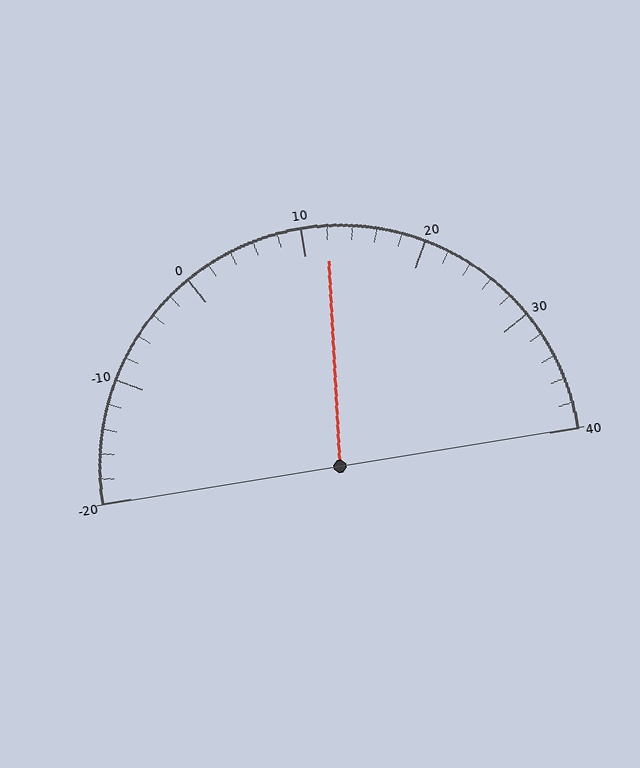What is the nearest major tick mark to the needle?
The nearest major tick mark is 10.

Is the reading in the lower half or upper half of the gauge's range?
The reading is in the upper half of the range (-20 to 40).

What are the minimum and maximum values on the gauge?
The gauge ranges from -20 to 40.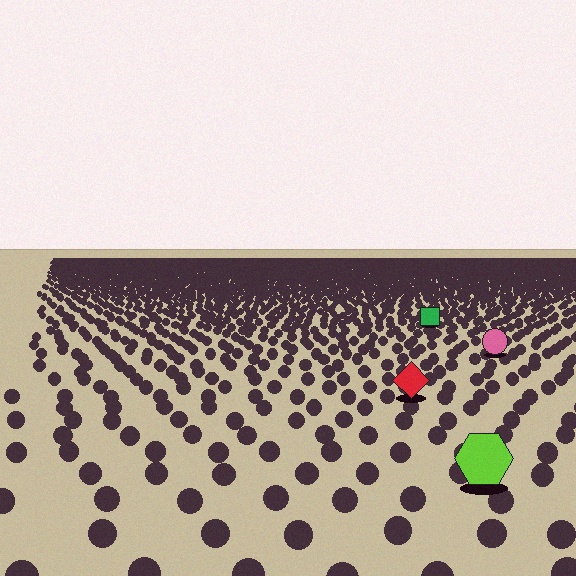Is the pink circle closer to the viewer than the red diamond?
No. The red diamond is closer — you can tell from the texture gradient: the ground texture is coarser near it.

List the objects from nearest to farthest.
From nearest to farthest: the lime hexagon, the red diamond, the pink circle, the green square.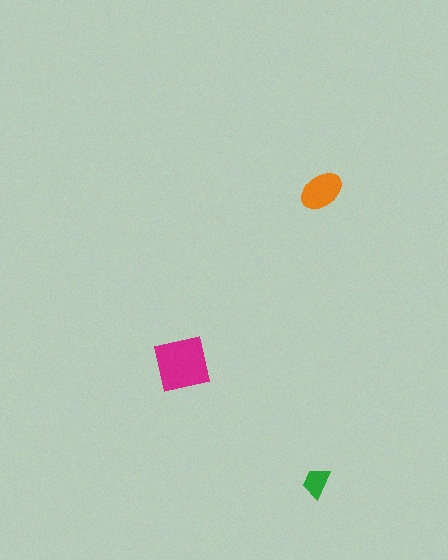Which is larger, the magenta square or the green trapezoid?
The magenta square.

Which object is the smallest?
The green trapezoid.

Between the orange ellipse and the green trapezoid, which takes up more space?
The orange ellipse.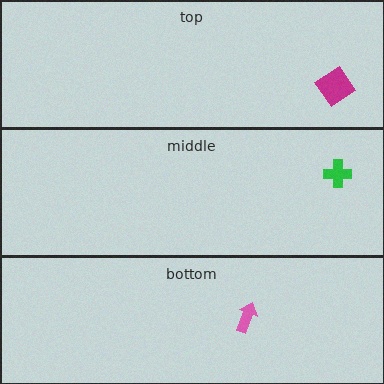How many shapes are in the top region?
1.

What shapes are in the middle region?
The green cross.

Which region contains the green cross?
The middle region.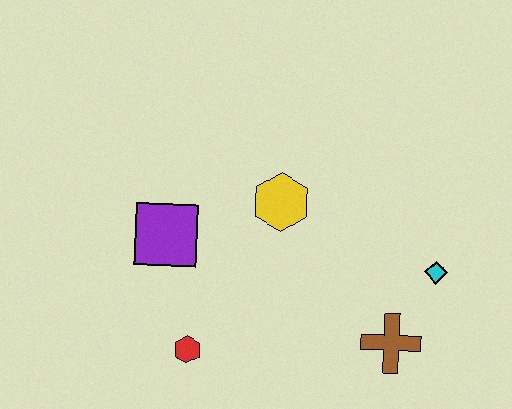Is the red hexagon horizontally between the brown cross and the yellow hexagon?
No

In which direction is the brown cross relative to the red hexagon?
The brown cross is to the right of the red hexagon.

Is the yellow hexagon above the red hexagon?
Yes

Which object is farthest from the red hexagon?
The cyan diamond is farthest from the red hexagon.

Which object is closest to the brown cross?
The cyan diamond is closest to the brown cross.